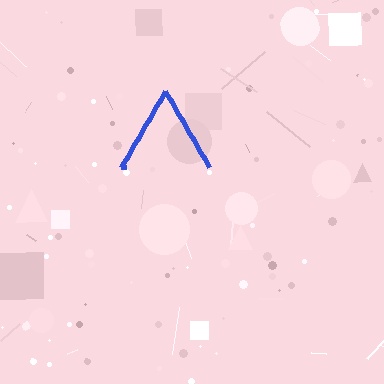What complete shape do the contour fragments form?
The contour fragments form a triangle.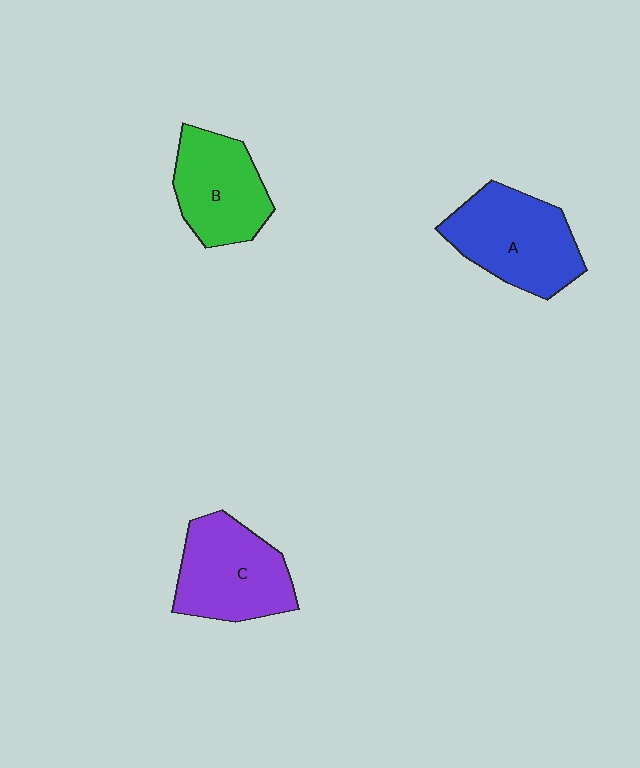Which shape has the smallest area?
Shape B (green).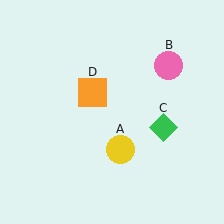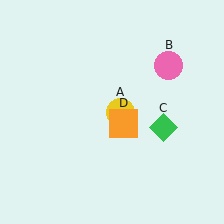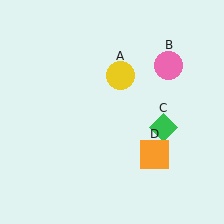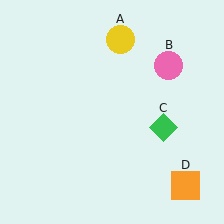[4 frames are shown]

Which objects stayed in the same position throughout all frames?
Pink circle (object B) and green diamond (object C) remained stationary.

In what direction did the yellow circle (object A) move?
The yellow circle (object A) moved up.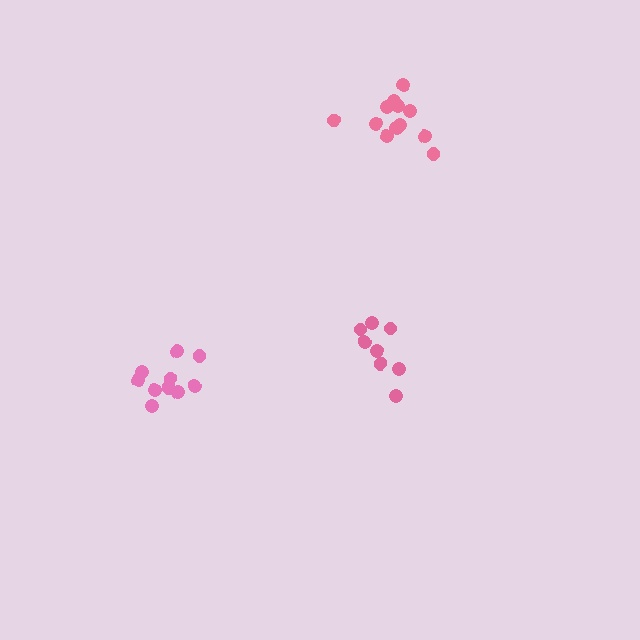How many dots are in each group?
Group 1: 12 dots, Group 2: 8 dots, Group 3: 10 dots (30 total).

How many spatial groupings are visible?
There are 3 spatial groupings.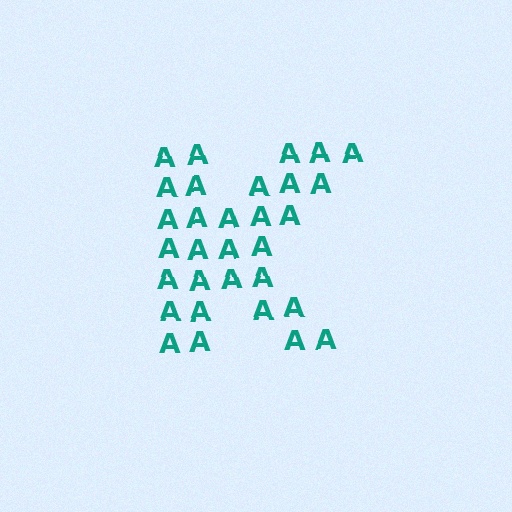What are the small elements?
The small elements are letter A's.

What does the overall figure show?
The overall figure shows the letter K.